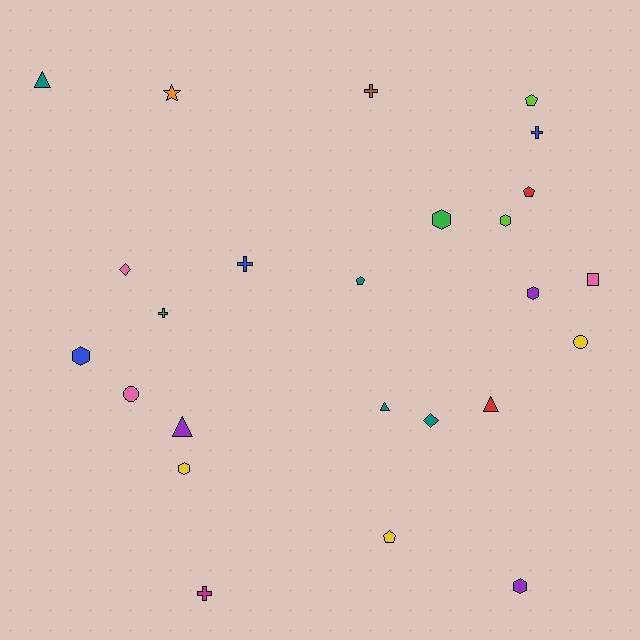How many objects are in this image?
There are 25 objects.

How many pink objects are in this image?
There are 3 pink objects.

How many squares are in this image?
There is 1 square.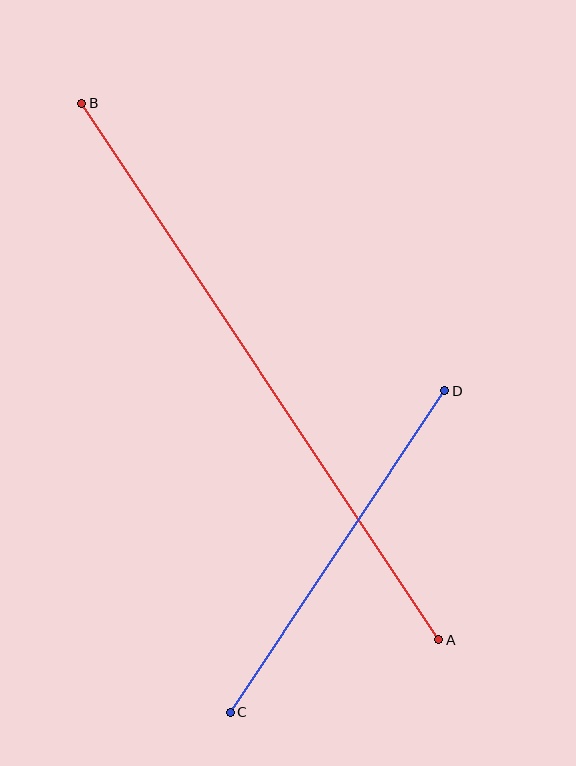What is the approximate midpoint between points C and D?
The midpoint is at approximately (338, 552) pixels.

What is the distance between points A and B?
The distance is approximately 644 pixels.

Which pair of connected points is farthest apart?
Points A and B are farthest apart.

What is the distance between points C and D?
The distance is approximately 387 pixels.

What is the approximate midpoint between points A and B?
The midpoint is at approximately (260, 372) pixels.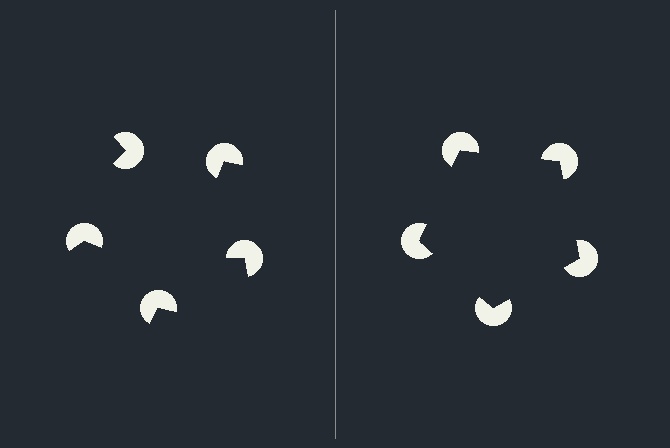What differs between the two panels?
The pac-man discs are positioned identically on both sides; only the wedge orientations differ. On the right they align to a pentagon; on the left they are misaligned.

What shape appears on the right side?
An illusory pentagon.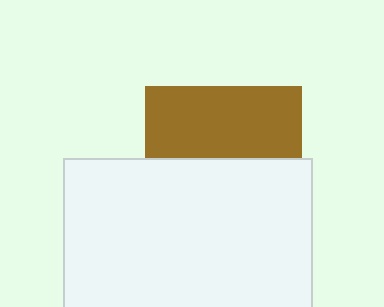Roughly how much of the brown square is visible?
About half of it is visible (roughly 46%).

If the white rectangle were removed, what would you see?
You would see the complete brown square.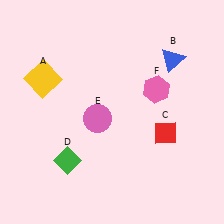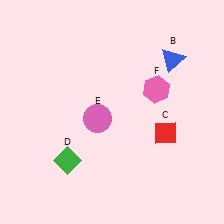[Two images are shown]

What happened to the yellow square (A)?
The yellow square (A) was removed in Image 2. It was in the top-left area of Image 1.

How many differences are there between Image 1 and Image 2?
There is 1 difference between the two images.